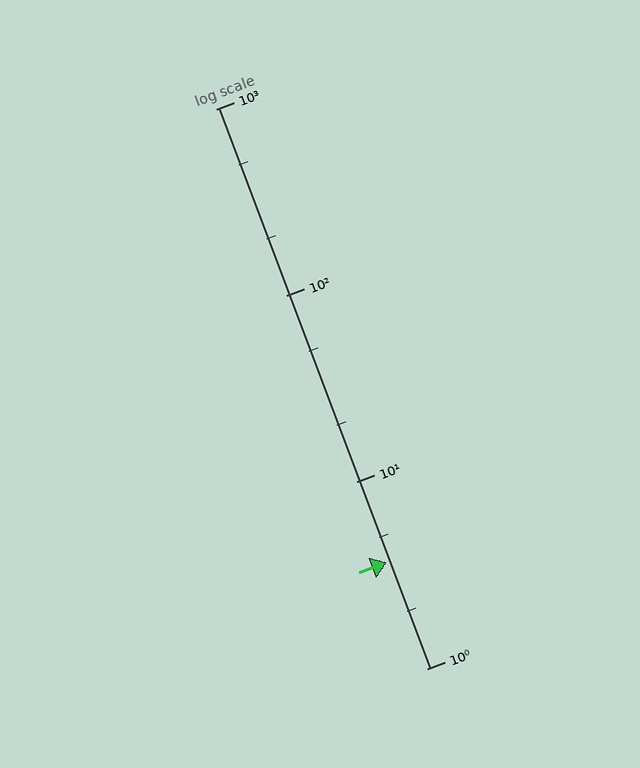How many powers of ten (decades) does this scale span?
The scale spans 3 decades, from 1 to 1000.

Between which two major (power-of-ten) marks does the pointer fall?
The pointer is between 1 and 10.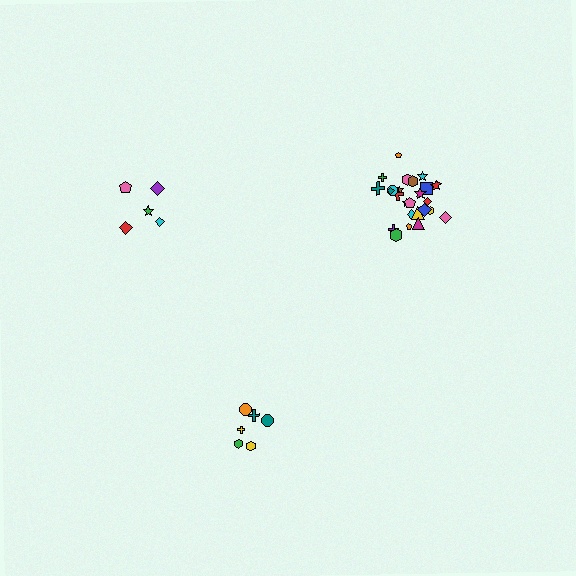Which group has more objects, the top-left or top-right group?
The top-right group.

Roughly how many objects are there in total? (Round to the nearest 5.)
Roughly 35 objects in total.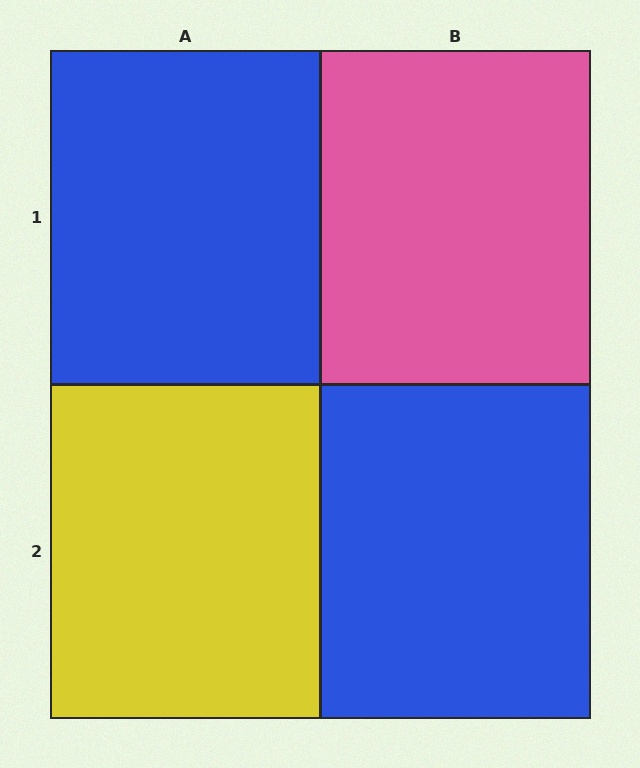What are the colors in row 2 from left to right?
Yellow, blue.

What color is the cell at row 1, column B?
Pink.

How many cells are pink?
1 cell is pink.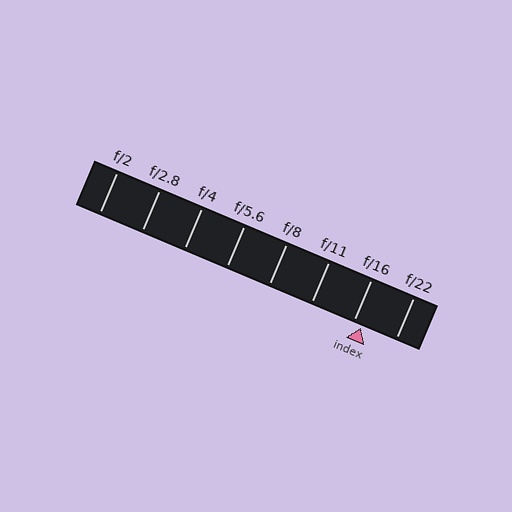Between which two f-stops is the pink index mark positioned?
The index mark is between f/16 and f/22.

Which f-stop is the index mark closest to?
The index mark is closest to f/16.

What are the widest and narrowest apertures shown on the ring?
The widest aperture shown is f/2 and the narrowest is f/22.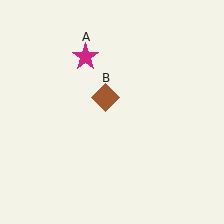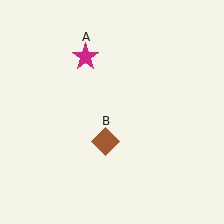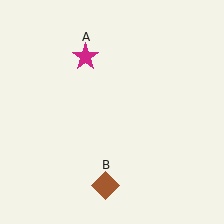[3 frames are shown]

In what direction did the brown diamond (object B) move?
The brown diamond (object B) moved down.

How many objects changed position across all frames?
1 object changed position: brown diamond (object B).